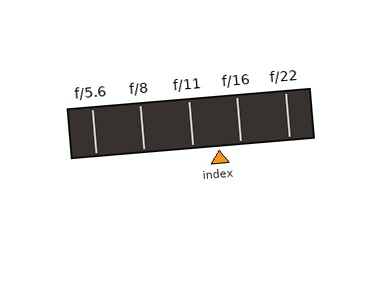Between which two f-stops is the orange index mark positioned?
The index mark is between f/11 and f/16.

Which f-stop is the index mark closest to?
The index mark is closest to f/16.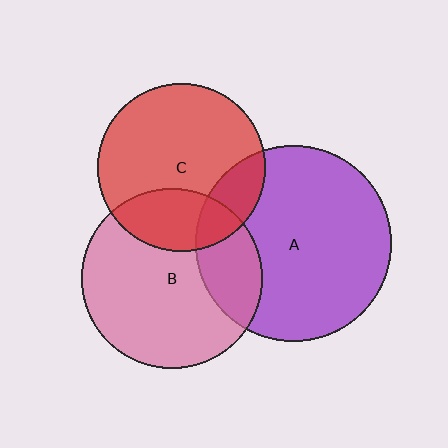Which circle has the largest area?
Circle A (purple).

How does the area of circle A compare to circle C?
Approximately 1.4 times.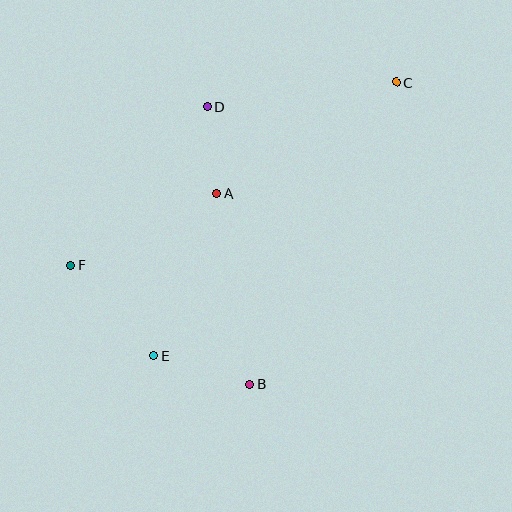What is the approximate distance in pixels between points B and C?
The distance between B and C is approximately 336 pixels.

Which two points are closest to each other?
Points A and D are closest to each other.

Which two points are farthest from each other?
Points C and F are farthest from each other.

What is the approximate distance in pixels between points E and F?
The distance between E and F is approximately 124 pixels.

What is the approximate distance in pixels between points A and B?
The distance between A and B is approximately 194 pixels.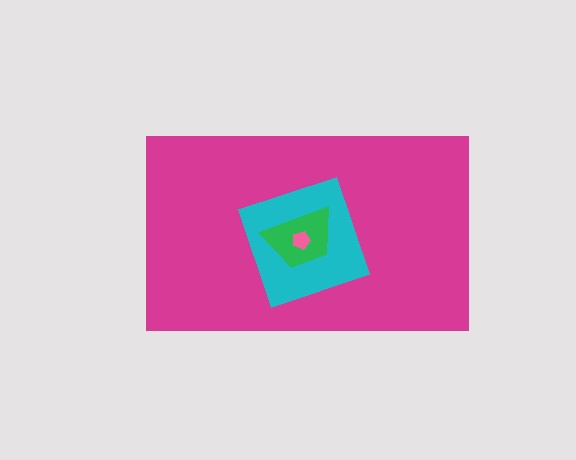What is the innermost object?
The pink pentagon.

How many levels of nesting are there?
4.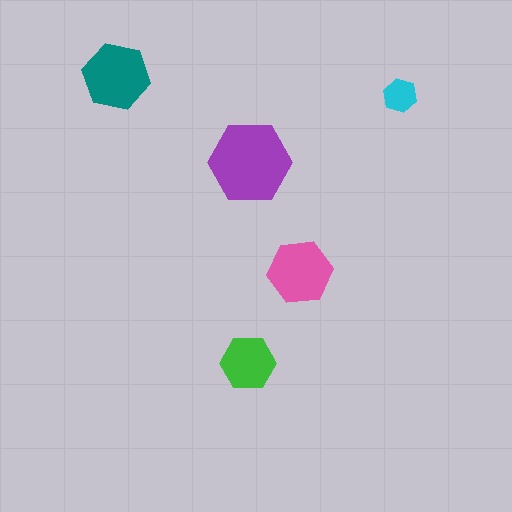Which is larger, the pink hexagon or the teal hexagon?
The teal one.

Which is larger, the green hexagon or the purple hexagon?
The purple one.